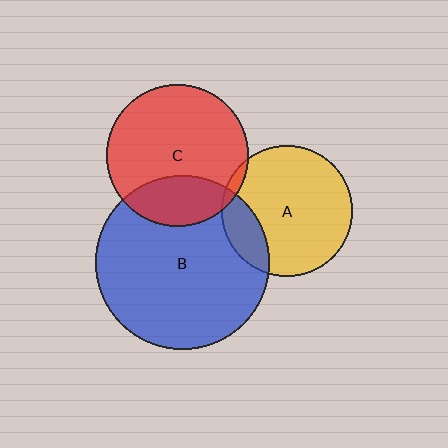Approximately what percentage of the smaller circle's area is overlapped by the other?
Approximately 5%.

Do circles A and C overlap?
Yes.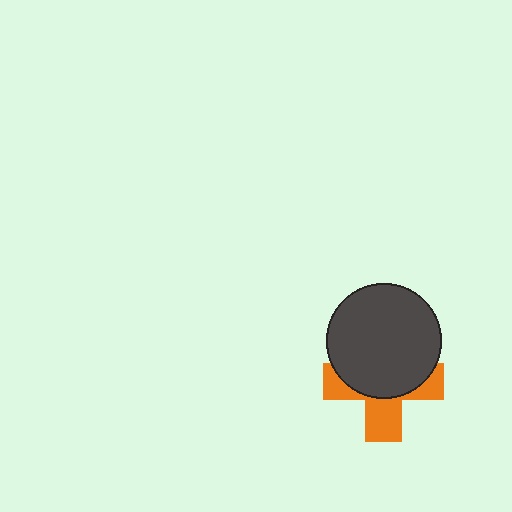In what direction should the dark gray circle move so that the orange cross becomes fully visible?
The dark gray circle should move up. That is the shortest direction to clear the overlap and leave the orange cross fully visible.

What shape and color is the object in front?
The object in front is a dark gray circle.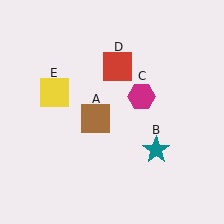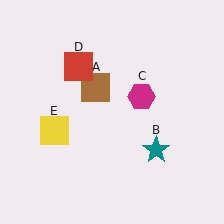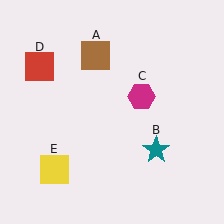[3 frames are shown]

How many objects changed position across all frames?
3 objects changed position: brown square (object A), red square (object D), yellow square (object E).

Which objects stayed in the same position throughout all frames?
Teal star (object B) and magenta hexagon (object C) remained stationary.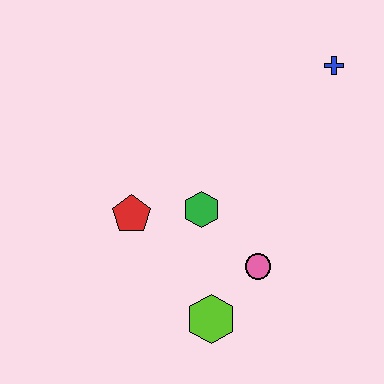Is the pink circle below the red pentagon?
Yes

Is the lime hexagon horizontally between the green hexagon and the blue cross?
Yes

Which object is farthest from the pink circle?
The blue cross is farthest from the pink circle.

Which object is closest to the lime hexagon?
The pink circle is closest to the lime hexagon.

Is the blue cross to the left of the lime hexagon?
No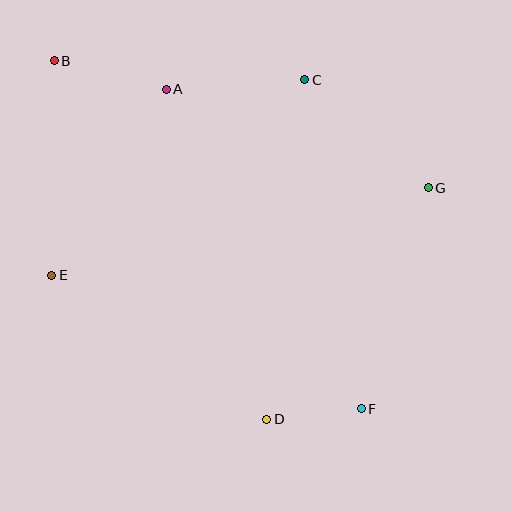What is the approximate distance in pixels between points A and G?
The distance between A and G is approximately 280 pixels.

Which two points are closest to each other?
Points D and F are closest to each other.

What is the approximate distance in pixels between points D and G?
The distance between D and G is approximately 282 pixels.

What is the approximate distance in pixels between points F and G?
The distance between F and G is approximately 231 pixels.